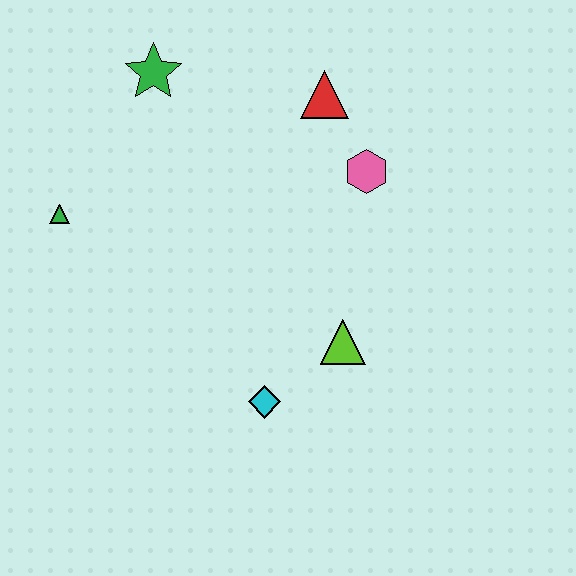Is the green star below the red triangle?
No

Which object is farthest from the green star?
The cyan diamond is farthest from the green star.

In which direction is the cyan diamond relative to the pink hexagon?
The cyan diamond is below the pink hexagon.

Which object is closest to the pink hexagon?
The red triangle is closest to the pink hexagon.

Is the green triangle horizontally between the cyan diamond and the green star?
No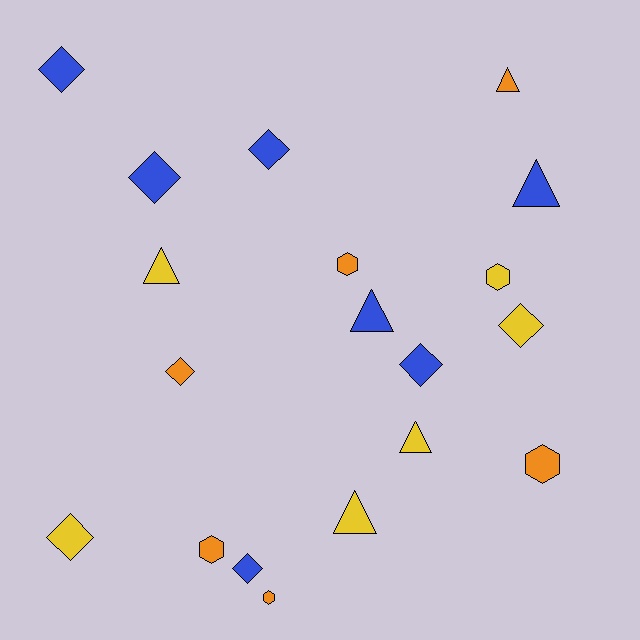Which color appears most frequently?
Blue, with 7 objects.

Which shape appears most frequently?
Diamond, with 8 objects.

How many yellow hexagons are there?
There is 1 yellow hexagon.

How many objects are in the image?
There are 19 objects.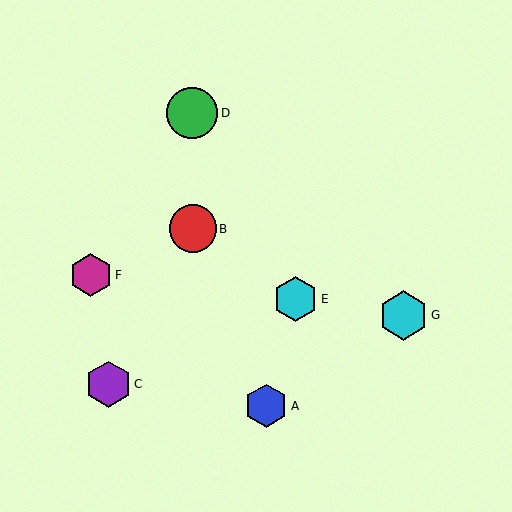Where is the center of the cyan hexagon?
The center of the cyan hexagon is at (295, 299).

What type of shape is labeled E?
Shape E is a cyan hexagon.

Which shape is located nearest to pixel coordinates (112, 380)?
The purple hexagon (labeled C) at (109, 384) is nearest to that location.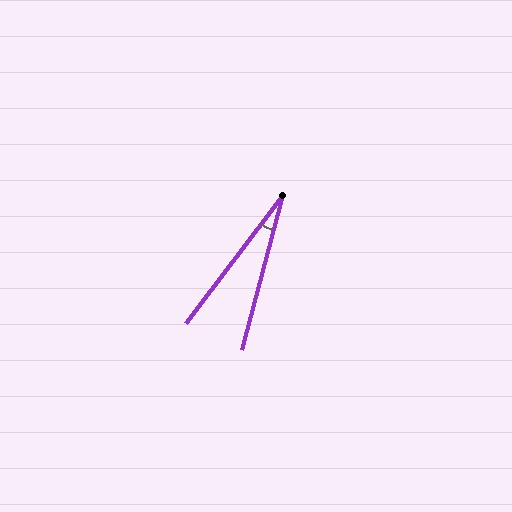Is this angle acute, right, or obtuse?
It is acute.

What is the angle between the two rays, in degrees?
Approximately 22 degrees.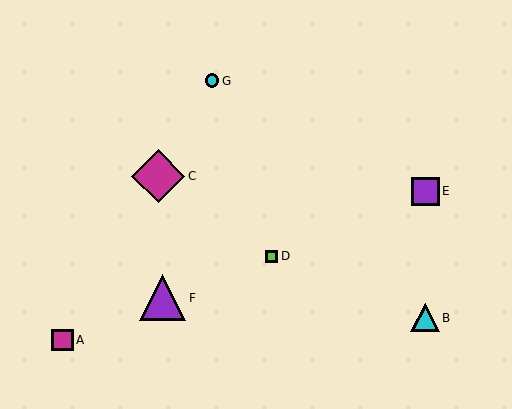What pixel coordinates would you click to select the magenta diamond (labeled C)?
Click at (158, 176) to select the magenta diamond C.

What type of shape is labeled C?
Shape C is a magenta diamond.